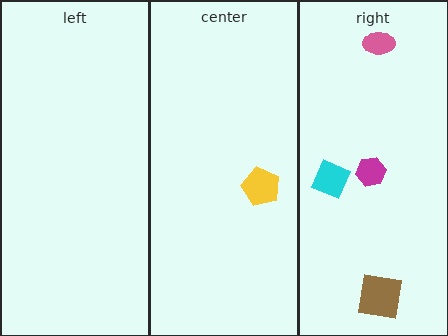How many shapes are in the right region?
4.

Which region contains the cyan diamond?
The right region.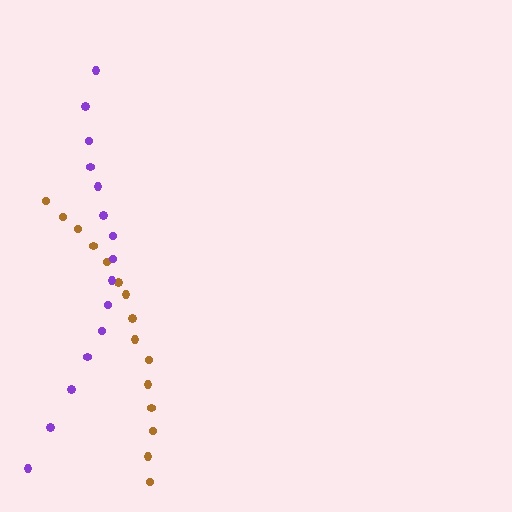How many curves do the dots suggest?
There are 2 distinct paths.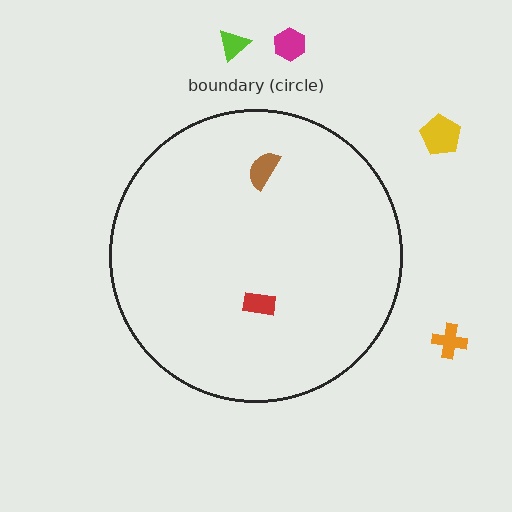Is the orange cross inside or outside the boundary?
Outside.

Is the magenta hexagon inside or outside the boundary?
Outside.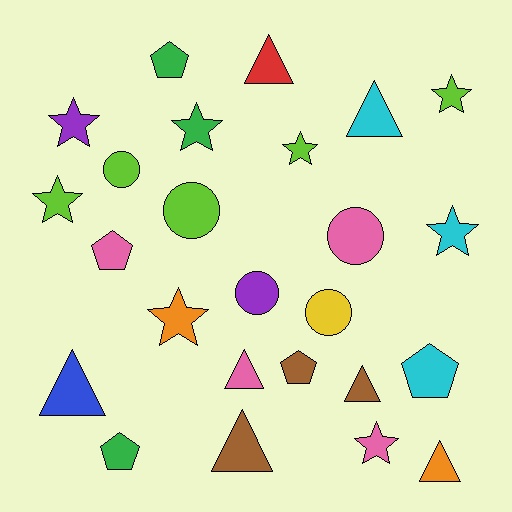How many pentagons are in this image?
There are 5 pentagons.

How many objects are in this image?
There are 25 objects.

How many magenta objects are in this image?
There are no magenta objects.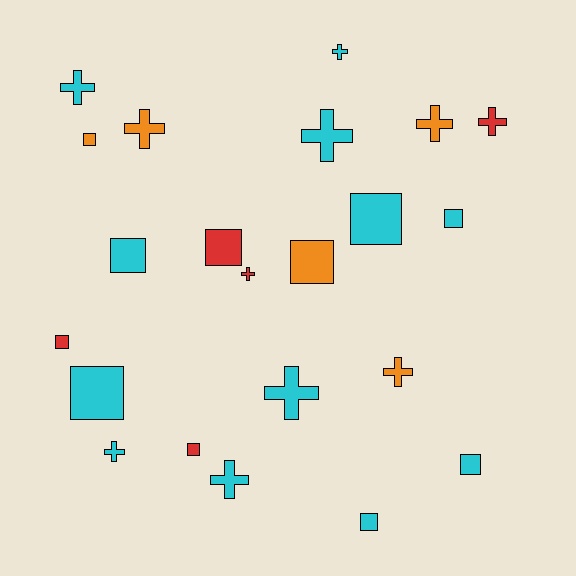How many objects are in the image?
There are 22 objects.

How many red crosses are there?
There are 2 red crosses.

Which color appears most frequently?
Cyan, with 12 objects.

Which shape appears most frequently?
Square, with 11 objects.